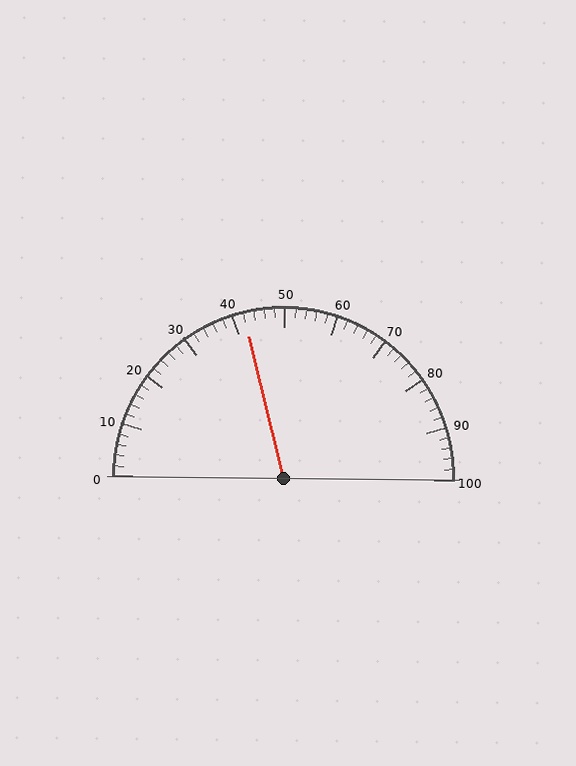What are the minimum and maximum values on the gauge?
The gauge ranges from 0 to 100.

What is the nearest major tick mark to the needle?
The nearest major tick mark is 40.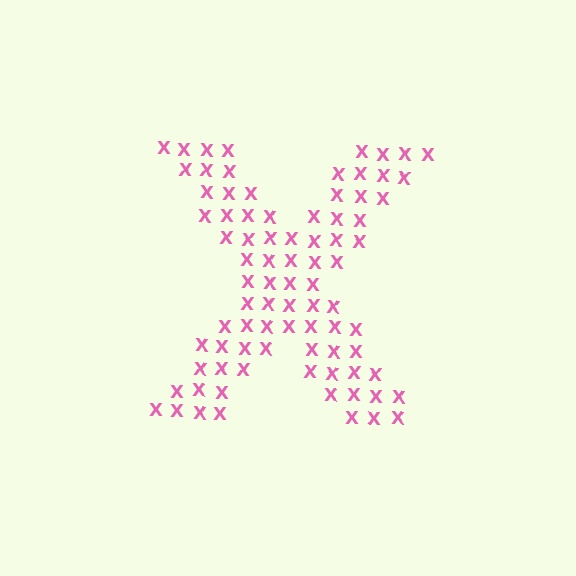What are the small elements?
The small elements are letter X's.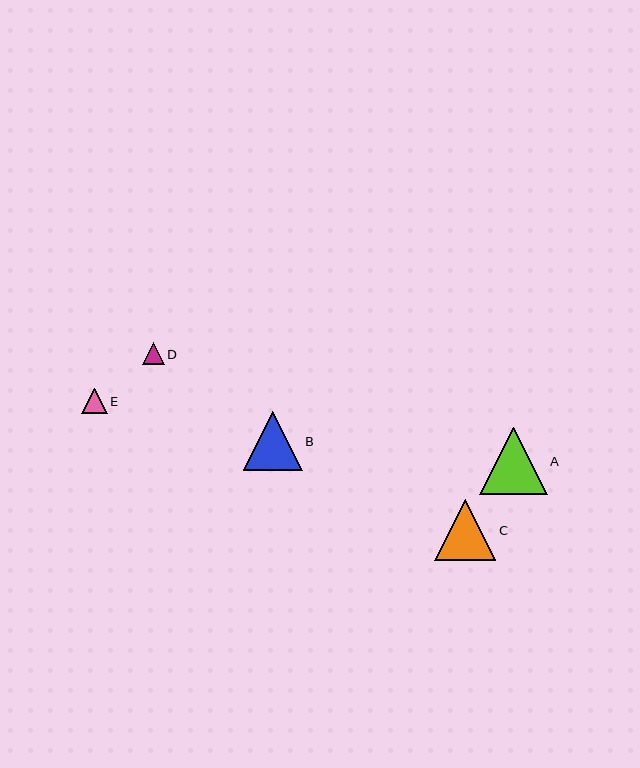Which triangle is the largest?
Triangle A is the largest with a size of approximately 67 pixels.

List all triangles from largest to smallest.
From largest to smallest: A, C, B, E, D.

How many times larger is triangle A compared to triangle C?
Triangle A is approximately 1.1 times the size of triangle C.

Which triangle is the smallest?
Triangle D is the smallest with a size of approximately 22 pixels.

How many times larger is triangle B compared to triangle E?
Triangle B is approximately 2.3 times the size of triangle E.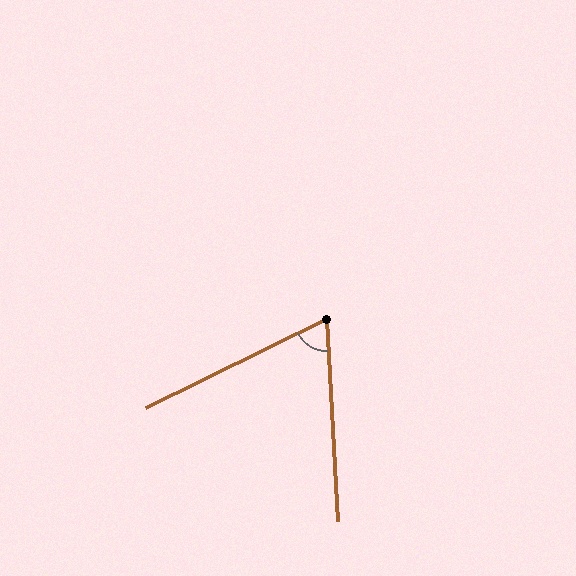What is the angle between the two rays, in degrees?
Approximately 67 degrees.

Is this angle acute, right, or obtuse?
It is acute.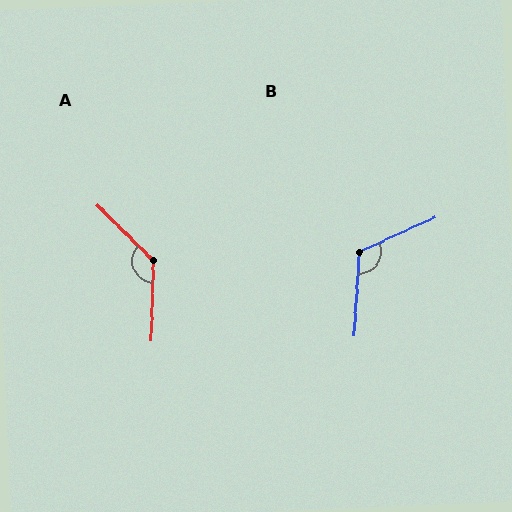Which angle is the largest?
A, at approximately 133 degrees.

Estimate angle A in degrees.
Approximately 133 degrees.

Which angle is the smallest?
B, at approximately 118 degrees.